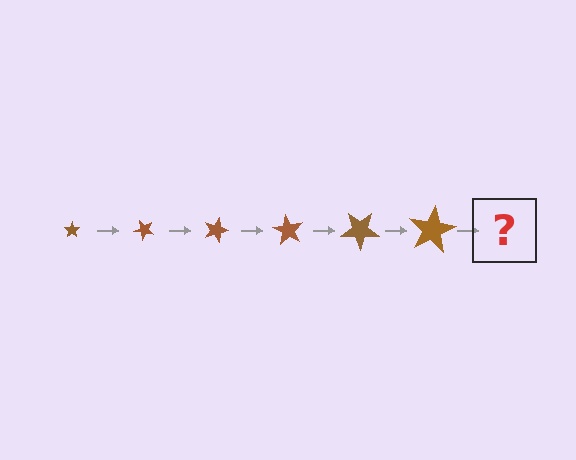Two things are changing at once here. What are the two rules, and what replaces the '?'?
The two rules are that the star grows larger each step and it rotates 45 degrees each step. The '?' should be a star, larger than the previous one and rotated 270 degrees from the start.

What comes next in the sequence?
The next element should be a star, larger than the previous one and rotated 270 degrees from the start.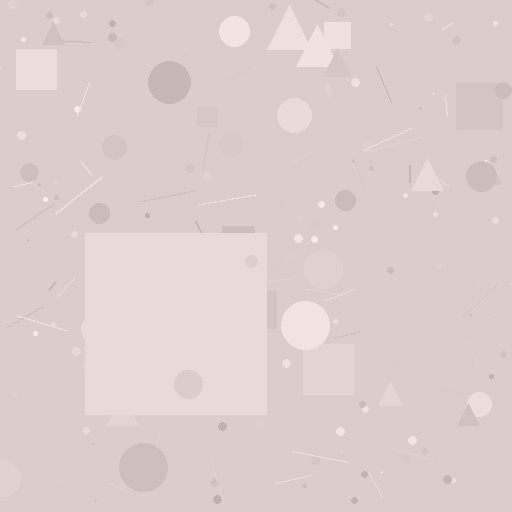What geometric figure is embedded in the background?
A square is embedded in the background.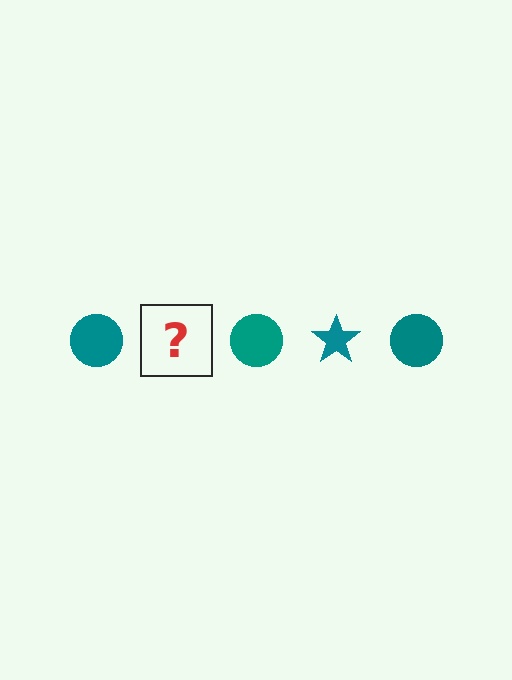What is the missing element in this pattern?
The missing element is a teal star.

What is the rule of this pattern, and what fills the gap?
The rule is that the pattern cycles through circle, star shapes in teal. The gap should be filled with a teal star.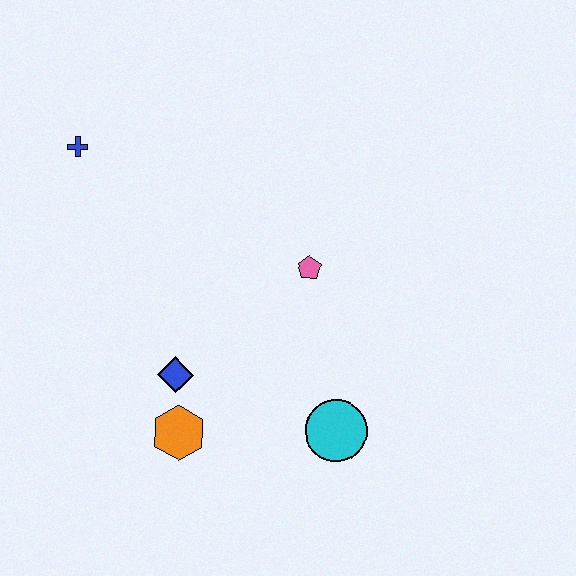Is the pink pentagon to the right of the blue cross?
Yes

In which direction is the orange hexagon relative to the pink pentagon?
The orange hexagon is below the pink pentagon.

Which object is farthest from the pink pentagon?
The blue cross is farthest from the pink pentagon.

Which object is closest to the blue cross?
The blue diamond is closest to the blue cross.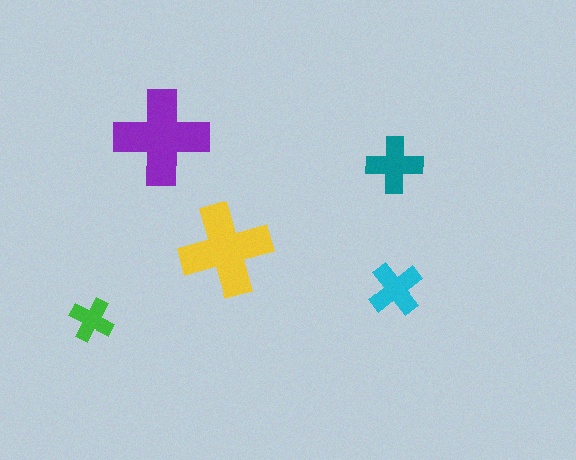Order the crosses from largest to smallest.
the purple one, the yellow one, the teal one, the cyan one, the green one.